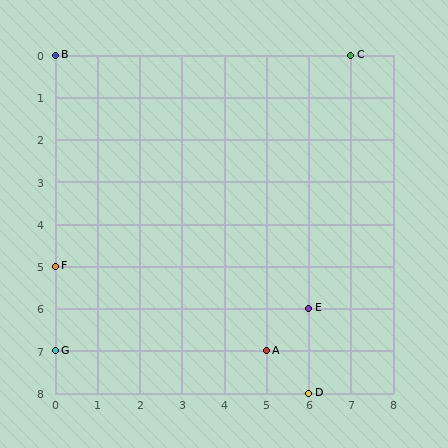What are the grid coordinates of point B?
Point B is at grid coordinates (0, 0).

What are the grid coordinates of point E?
Point E is at grid coordinates (6, 6).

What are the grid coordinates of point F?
Point F is at grid coordinates (0, 5).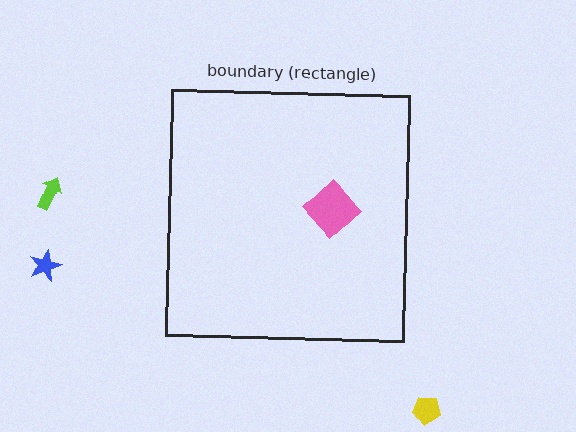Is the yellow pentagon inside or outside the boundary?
Outside.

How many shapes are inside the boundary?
1 inside, 3 outside.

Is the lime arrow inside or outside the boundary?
Outside.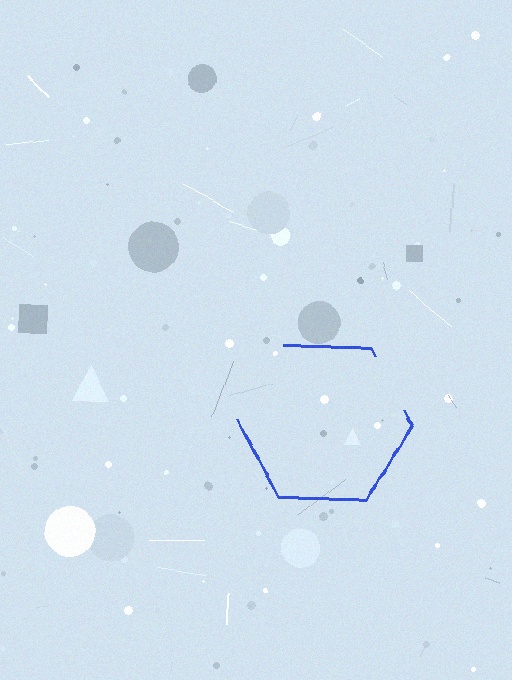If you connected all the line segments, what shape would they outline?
They would outline a hexagon.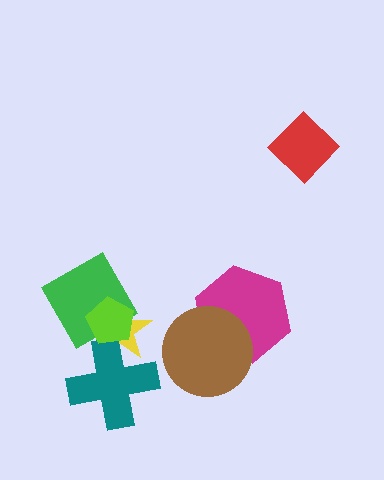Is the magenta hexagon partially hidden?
Yes, it is partially covered by another shape.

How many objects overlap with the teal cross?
2 objects overlap with the teal cross.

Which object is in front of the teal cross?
The lime pentagon is in front of the teal cross.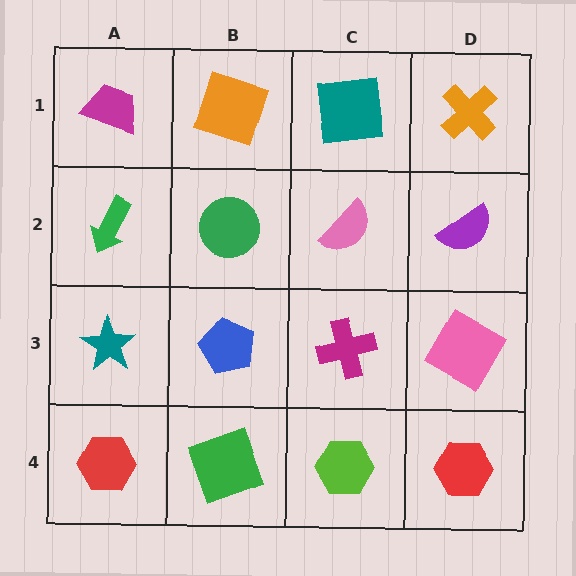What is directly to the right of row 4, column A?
A green square.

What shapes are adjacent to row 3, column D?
A purple semicircle (row 2, column D), a red hexagon (row 4, column D), a magenta cross (row 3, column C).